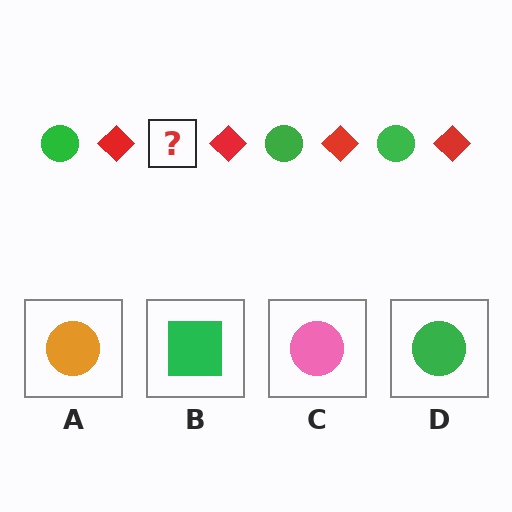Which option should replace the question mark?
Option D.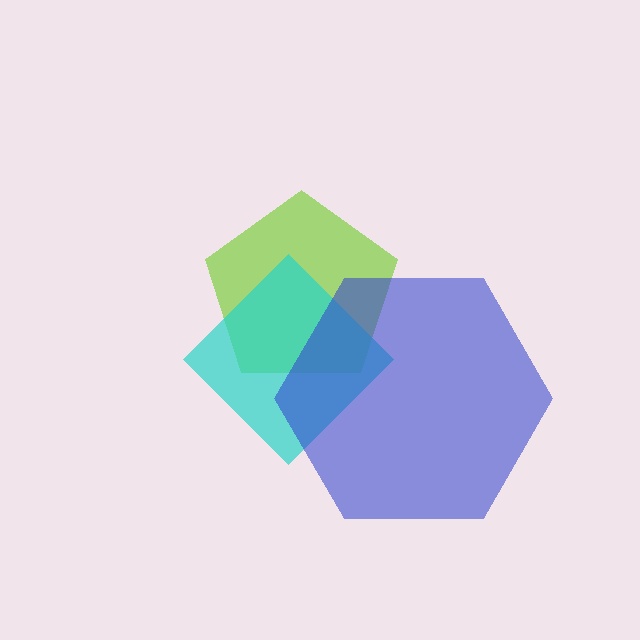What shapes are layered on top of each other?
The layered shapes are: a lime pentagon, a cyan diamond, a blue hexagon.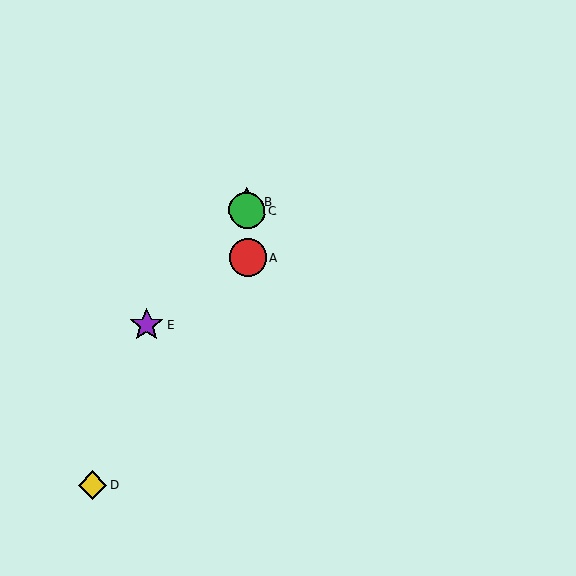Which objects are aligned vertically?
Objects A, B, C are aligned vertically.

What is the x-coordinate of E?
Object E is at x≈147.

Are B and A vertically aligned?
Yes, both are at x≈247.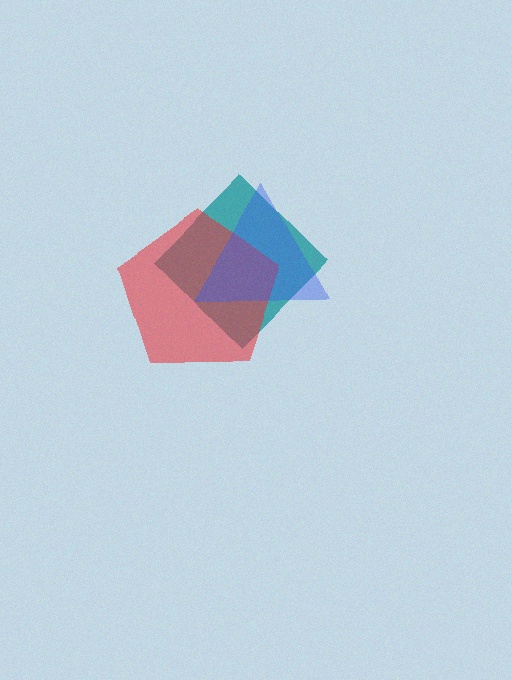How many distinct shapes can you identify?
There are 3 distinct shapes: a teal diamond, a red pentagon, a blue triangle.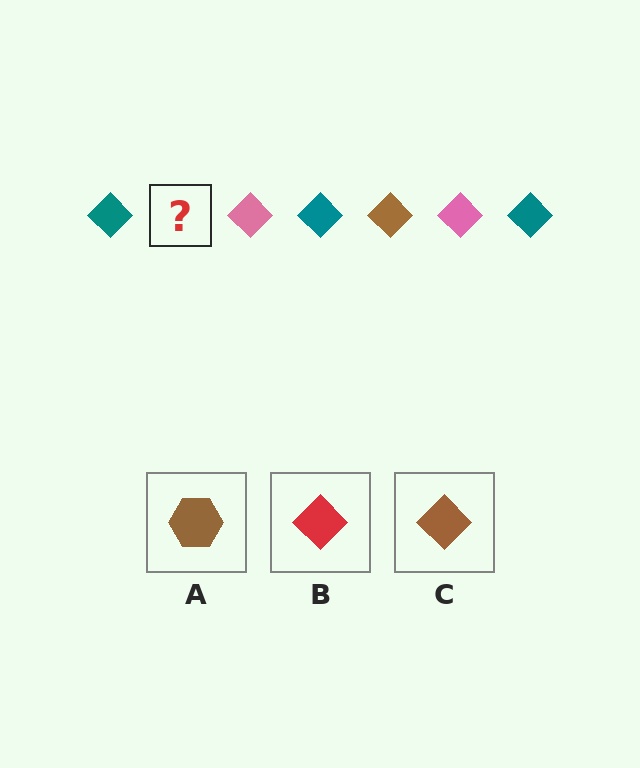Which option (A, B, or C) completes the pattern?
C.